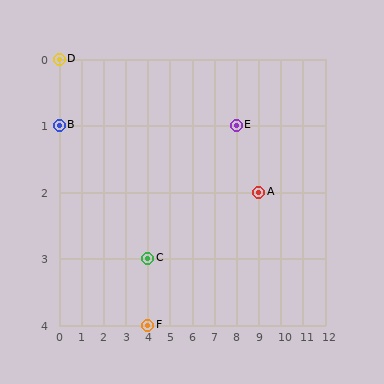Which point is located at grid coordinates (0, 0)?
Point D is at (0, 0).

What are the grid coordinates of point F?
Point F is at grid coordinates (4, 4).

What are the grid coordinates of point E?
Point E is at grid coordinates (8, 1).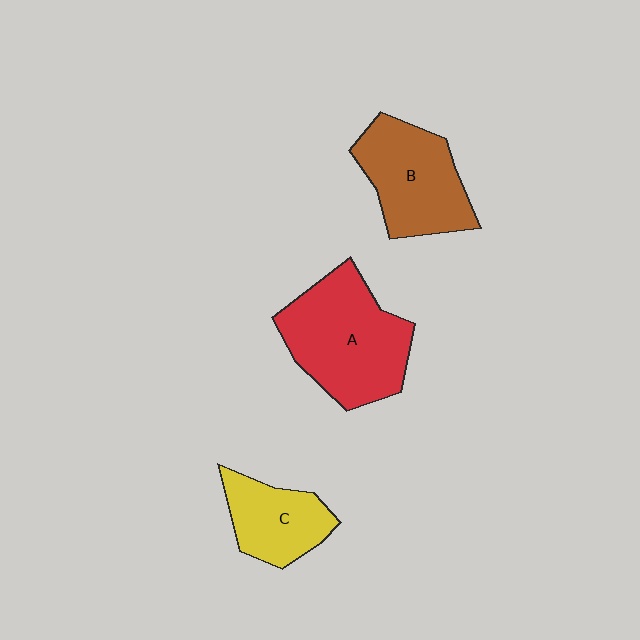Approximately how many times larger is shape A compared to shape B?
Approximately 1.3 times.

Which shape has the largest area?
Shape A (red).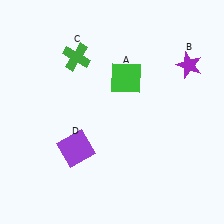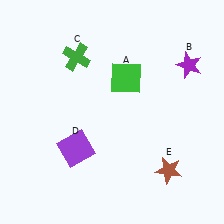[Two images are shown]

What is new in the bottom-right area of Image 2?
A brown star (E) was added in the bottom-right area of Image 2.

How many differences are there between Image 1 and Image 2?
There is 1 difference between the two images.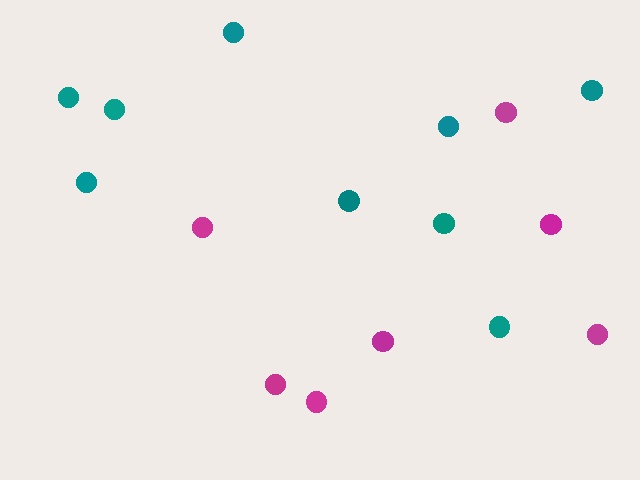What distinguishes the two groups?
There are 2 groups: one group of teal circles (9) and one group of magenta circles (7).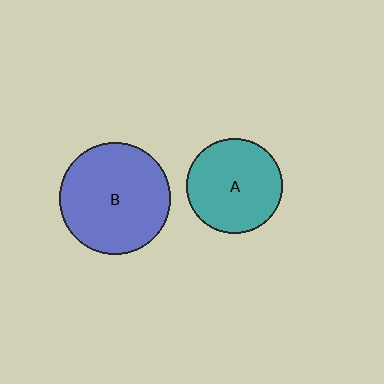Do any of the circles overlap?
No, none of the circles overlap.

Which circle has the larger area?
Circle B (blue).